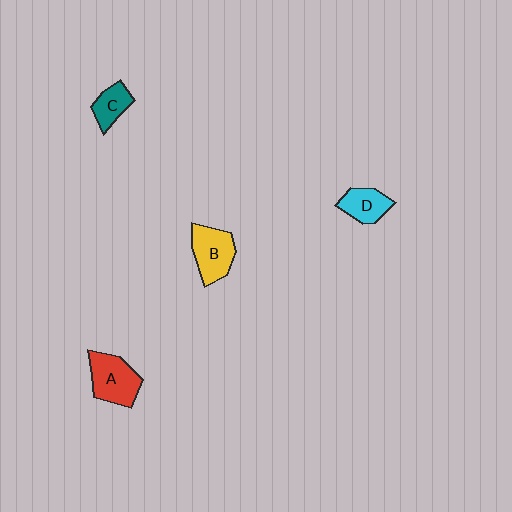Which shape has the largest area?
Shape A (red).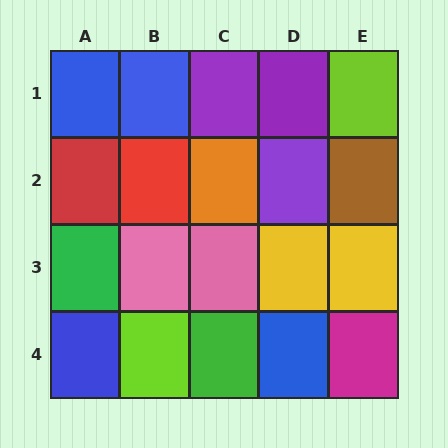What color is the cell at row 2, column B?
Red.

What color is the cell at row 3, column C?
Pink.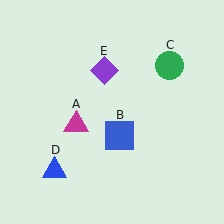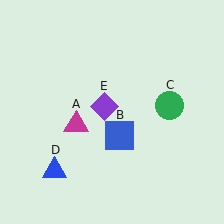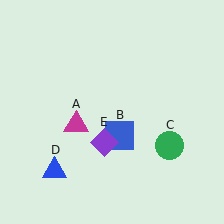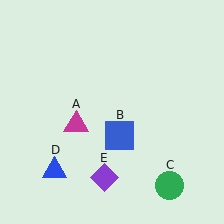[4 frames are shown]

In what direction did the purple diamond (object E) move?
The purple diamond (object E) moved down.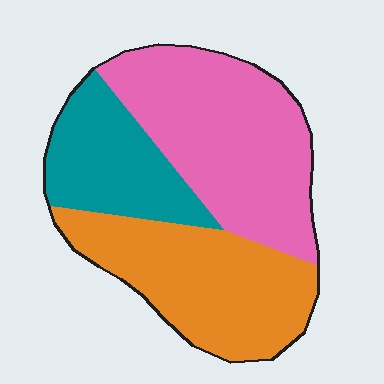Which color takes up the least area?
Teal, at roughly 20%.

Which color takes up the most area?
Pink, at roughly 40%.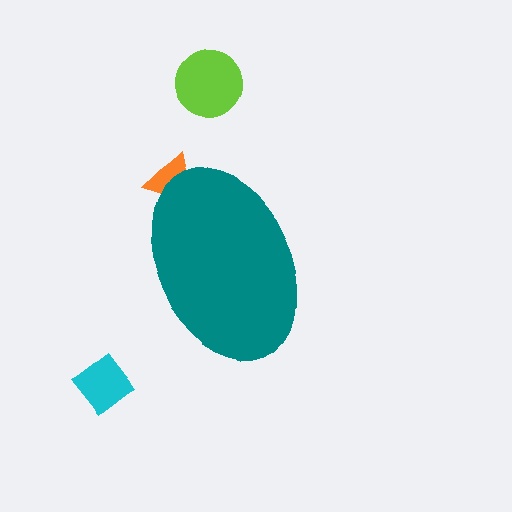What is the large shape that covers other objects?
A teal ellipse.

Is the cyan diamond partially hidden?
No, the cyan diamond is fully visible.